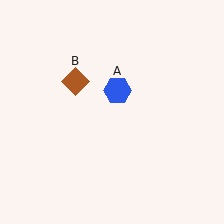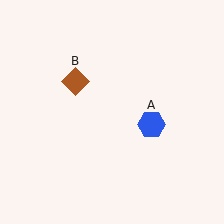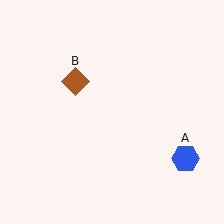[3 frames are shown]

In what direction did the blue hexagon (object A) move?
The blue hexagon (object A) moved down and to the right.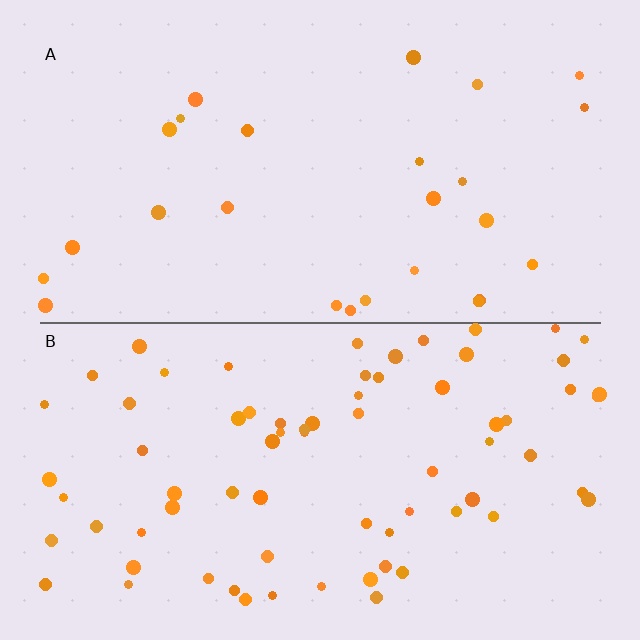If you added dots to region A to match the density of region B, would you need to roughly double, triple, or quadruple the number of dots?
Approximately triple.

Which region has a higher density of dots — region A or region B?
B (the bottom).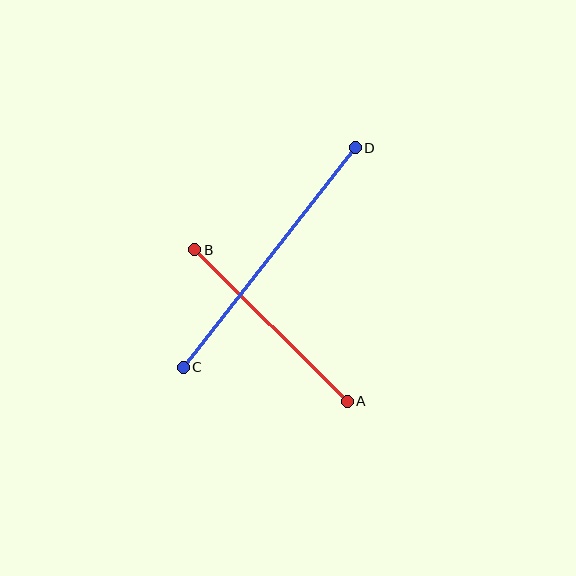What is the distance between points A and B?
The distance is approximately 215 pixels.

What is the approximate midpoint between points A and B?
The midpoint is at approximately (271, 325) pixels.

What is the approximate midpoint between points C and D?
The midpoint is at approximately (269, 258) pixels.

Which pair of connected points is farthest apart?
Points C and D are farthest apart.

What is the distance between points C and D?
The distance is approximately 279 pixels.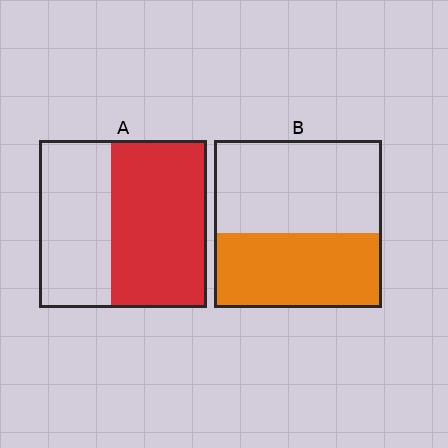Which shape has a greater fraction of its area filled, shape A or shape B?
Shape A.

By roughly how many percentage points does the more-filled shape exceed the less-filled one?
By roughly 10 percentage points (A over B).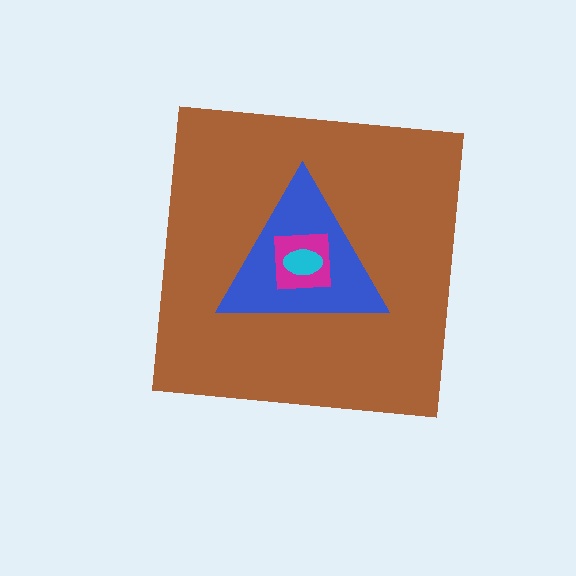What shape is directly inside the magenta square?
The cyan ellipse.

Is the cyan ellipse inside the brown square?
Yes.